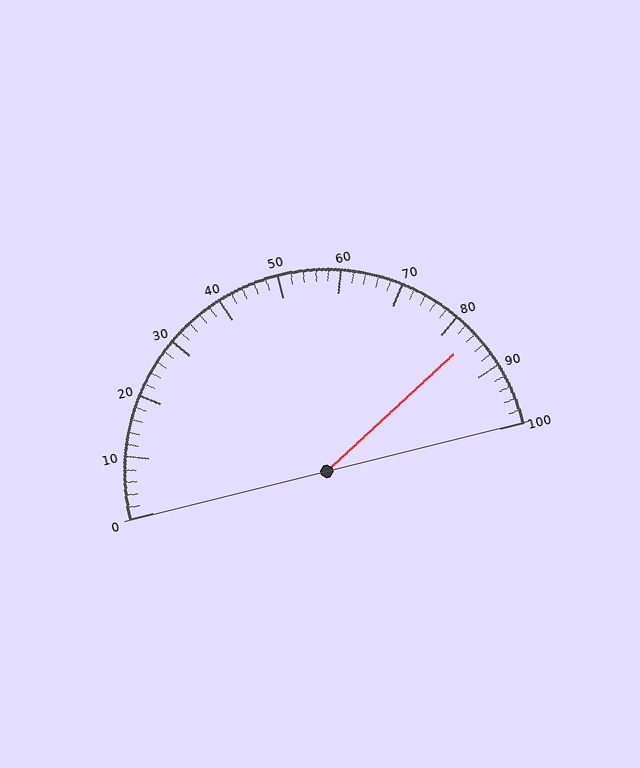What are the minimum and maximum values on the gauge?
The gauge ranges from 0 to 100.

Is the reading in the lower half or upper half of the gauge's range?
The reading is in the upper half of the range (0 to 100).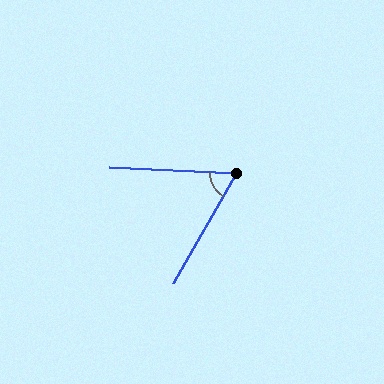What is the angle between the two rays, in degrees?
Approximately 62 degrees.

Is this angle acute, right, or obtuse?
It is acute.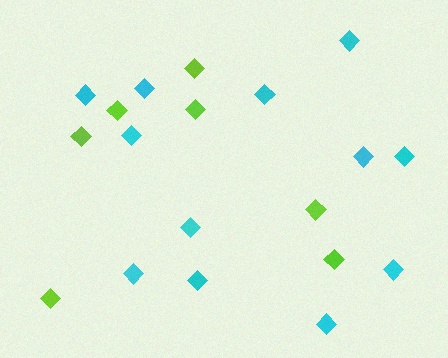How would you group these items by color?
There are 2 groups: one group of cyan diamonds (12) and one group of lime diamonds (7).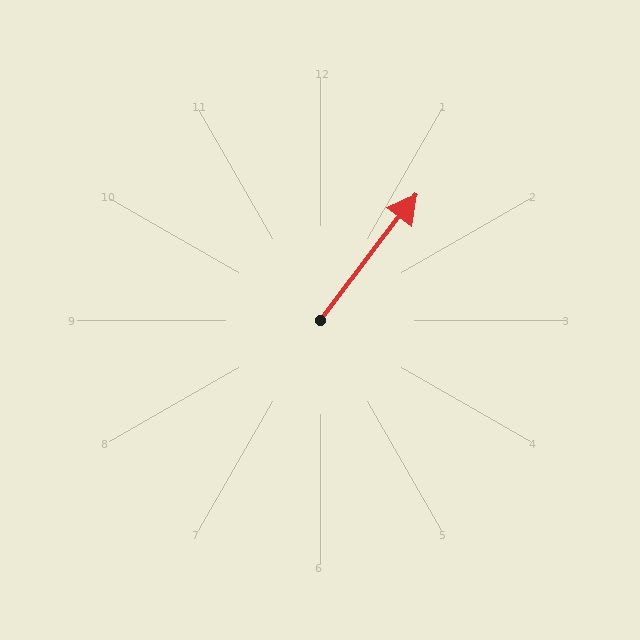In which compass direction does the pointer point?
Northeast.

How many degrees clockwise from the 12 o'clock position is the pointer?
Approximately 37 degrees.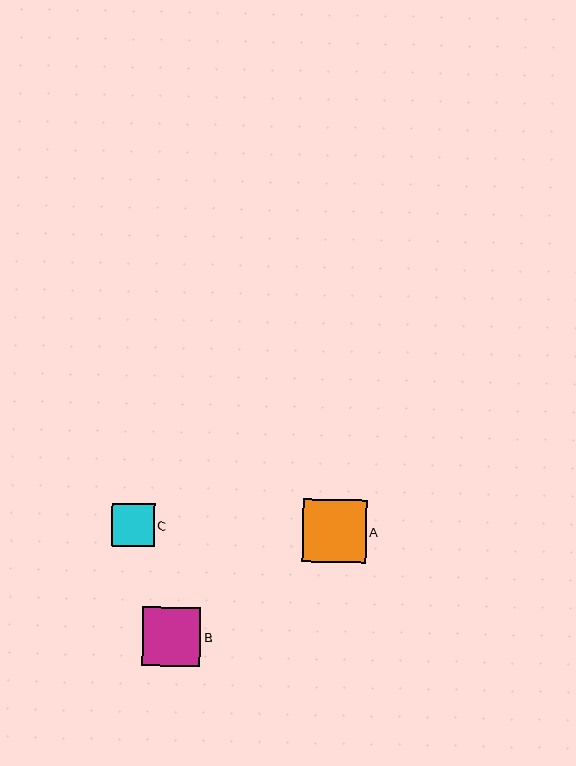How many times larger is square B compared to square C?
Square B is approximately 1.4 times the size of square C.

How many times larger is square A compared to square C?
Square A is approximately 1.5 times the size of square C.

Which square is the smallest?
Square C is the smallest with a size of approximately 43 pixels.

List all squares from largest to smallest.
From largest to smallest: A, B, C.